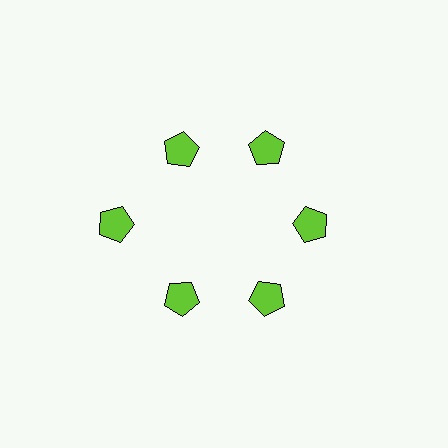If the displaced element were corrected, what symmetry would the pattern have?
It would have 6-fold rotational symmetry — the pattern would map onto itself every 60 degrees.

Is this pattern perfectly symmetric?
No. The 6 lime pentagons are arranged in a ring, but one element near the 9 o'clock position is pushed outward from the center, breaking the 6-fold rotational symmetry.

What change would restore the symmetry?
The symmetry would be restored by moving it inward, back onto the ring so that all 6 pentagons sit at equal angles and equal distance from the center.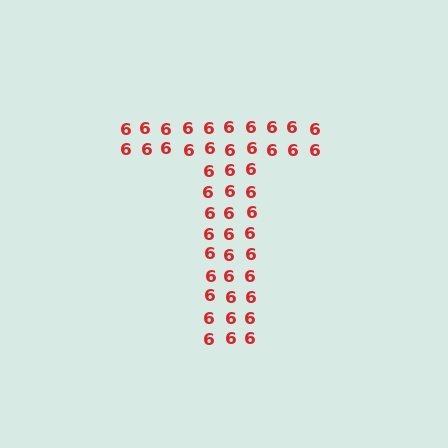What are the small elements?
The small elements are digit 6's.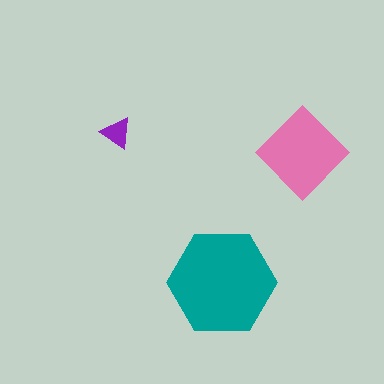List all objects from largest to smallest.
The teal hexagon, the pink diamond, the purple triangle.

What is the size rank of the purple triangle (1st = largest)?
3rd.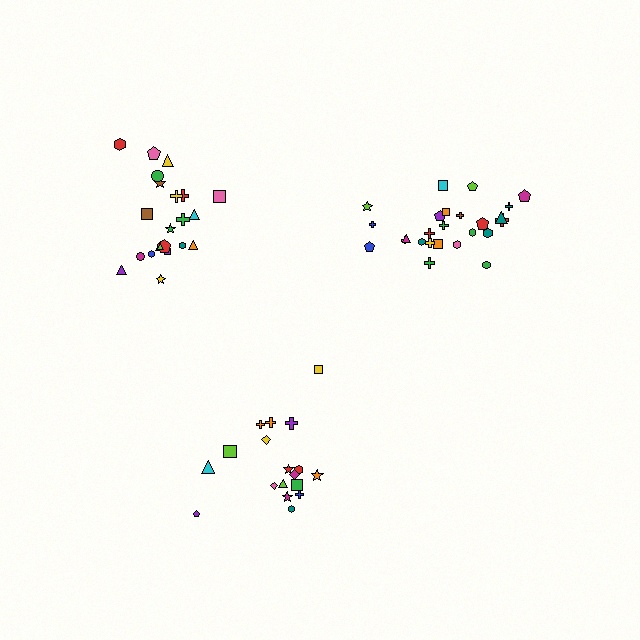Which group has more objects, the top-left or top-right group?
The top-right group.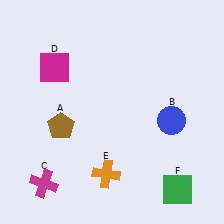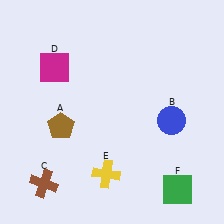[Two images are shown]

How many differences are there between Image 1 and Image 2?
There are 2 differences between the two images.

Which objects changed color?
C changed from magenta to brown. E changed from orange to yellow.